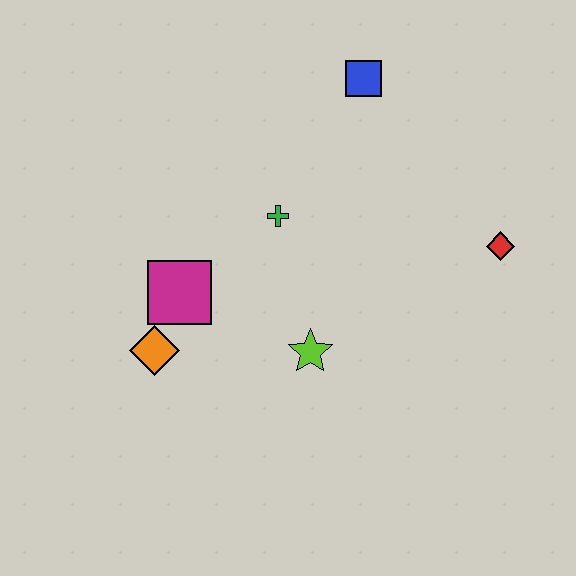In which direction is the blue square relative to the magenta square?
The blue square is above the magenta square.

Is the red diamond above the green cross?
No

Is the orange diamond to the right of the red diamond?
No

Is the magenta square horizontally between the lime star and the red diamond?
No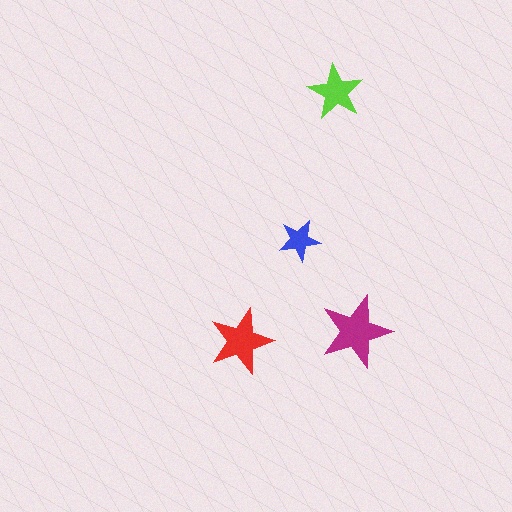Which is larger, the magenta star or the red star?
The magenta one.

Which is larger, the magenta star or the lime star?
The magenta one.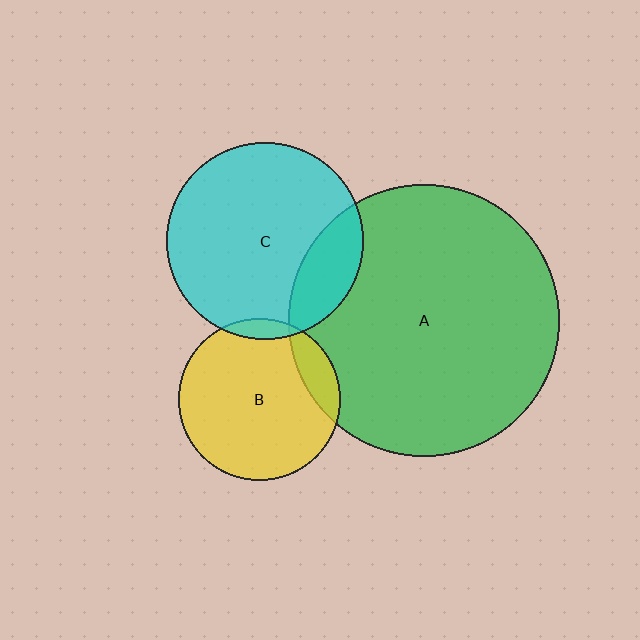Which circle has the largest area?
Circle A (green).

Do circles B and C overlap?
Yes.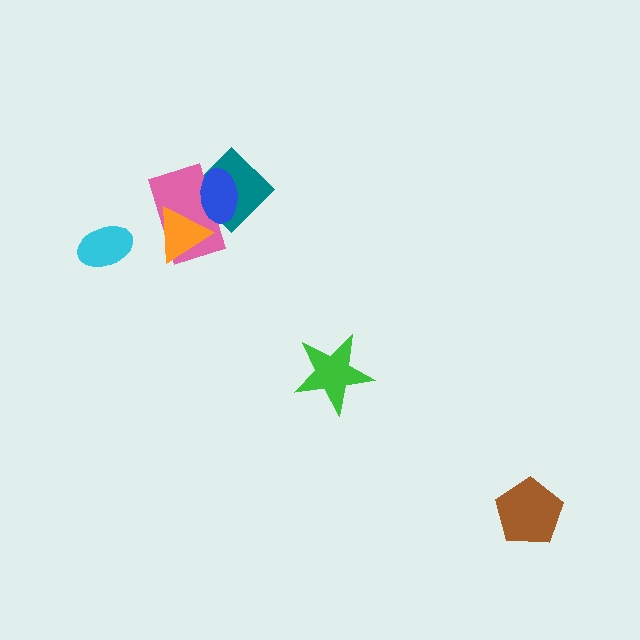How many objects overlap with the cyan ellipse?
0 objects overlap with the cyan ellipse.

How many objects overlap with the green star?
0 objects overlap with the green star.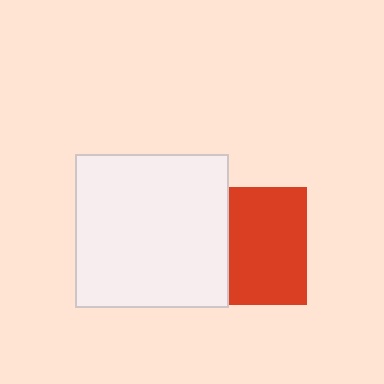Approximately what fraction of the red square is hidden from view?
Roughly 34% of the red square is hidden behind the white square.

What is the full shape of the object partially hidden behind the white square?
The partially hidden object is a red square.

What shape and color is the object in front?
The object in front is a white square.